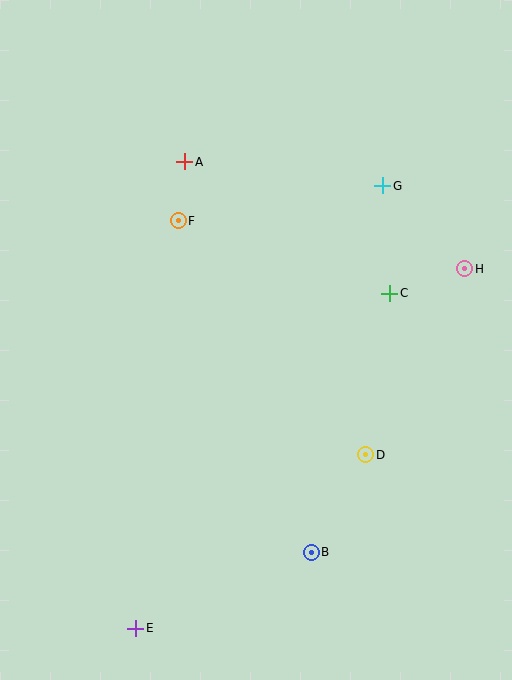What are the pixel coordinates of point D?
Point D is at (366, 455).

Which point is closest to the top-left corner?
Point A is closest to the top-left corner.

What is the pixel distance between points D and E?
The distance between D and E is 288 pixels.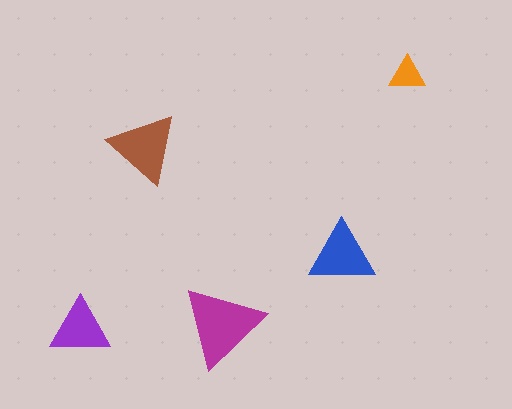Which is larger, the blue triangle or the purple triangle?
The blue one.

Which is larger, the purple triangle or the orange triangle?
The purple one.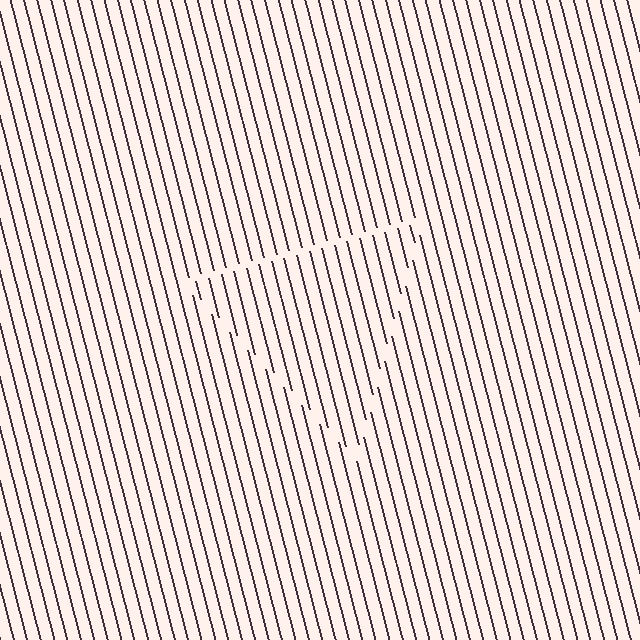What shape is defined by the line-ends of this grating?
An illusory triangle. The interior of the shape contains the same grating, shifted by half a period — the contour is defined by the phase discontinuity where line-ends from the inner and outer gratings abut.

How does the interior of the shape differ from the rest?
The interior of the shape contains the same grating, shifted by half a period — the contour is defined by the phase discontinuity where line-ends from the inner and outer gratings abut.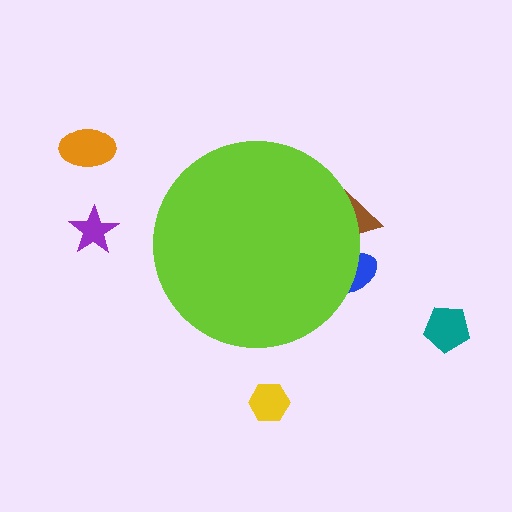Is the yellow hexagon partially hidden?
No, the yellow hexagon is fully visible.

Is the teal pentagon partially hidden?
No, the teal pentagon is fully visible.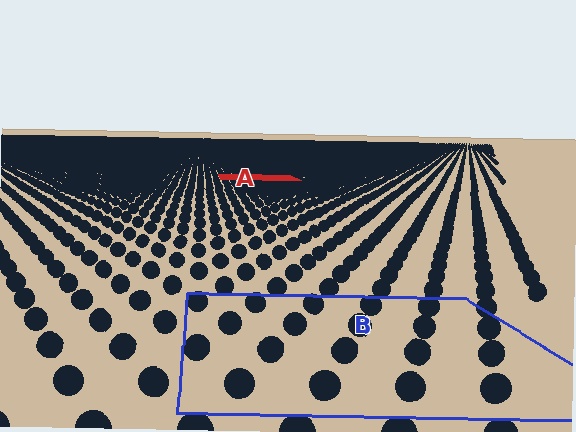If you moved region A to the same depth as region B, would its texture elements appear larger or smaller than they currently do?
They would appear larger. At a closer depth, the same texture elements are projected at a bigger on-screen size.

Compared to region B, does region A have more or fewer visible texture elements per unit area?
Region A has more texture elements per unit area — they are packed more densely because it is farther away.